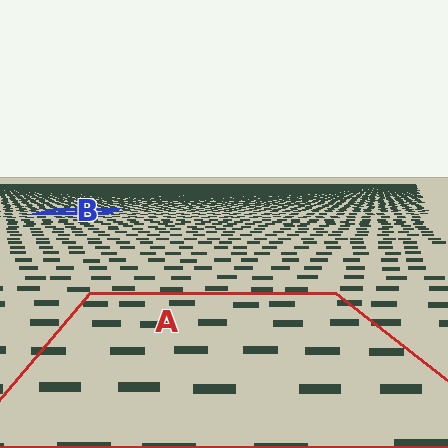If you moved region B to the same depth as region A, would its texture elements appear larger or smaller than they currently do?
They would appear larger. At a closer depth, the same texture elements are projected at a bigger on-screen size.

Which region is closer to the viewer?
Region A is closer. The texture elements there are larger and more spread out.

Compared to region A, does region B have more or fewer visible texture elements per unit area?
Region B has more texture elements per unit area — they are packed more densely because it is farther away.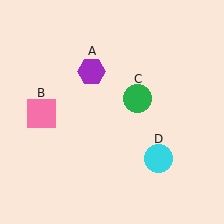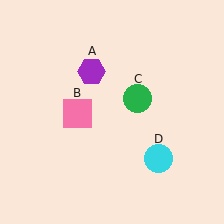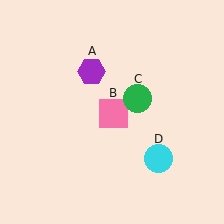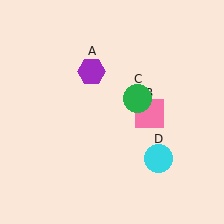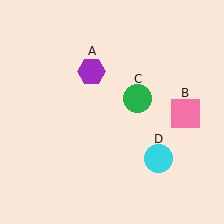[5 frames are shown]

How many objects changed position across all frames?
1 object changed position: pink square (object B).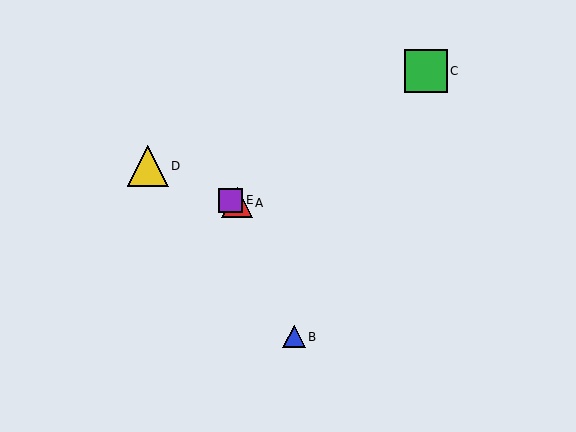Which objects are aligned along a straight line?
Objects A, D, E are aligned along a straight line.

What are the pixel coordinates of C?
Object C is at (426, 71).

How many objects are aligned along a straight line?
3 objects (A, D, E) are aligned along a straight line.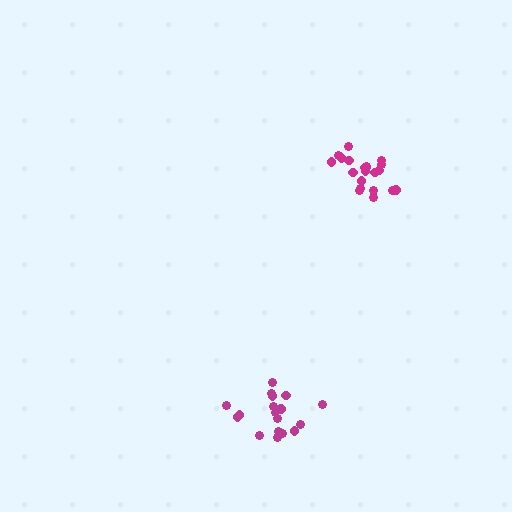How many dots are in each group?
Group 1: 21 dots, Group 2: 19 dots (40 total).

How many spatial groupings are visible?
There are 2 spatial groupings.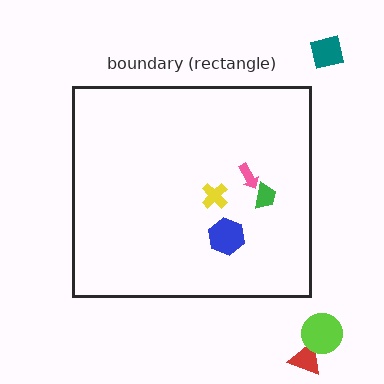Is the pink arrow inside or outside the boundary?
Inside.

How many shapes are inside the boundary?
4 inside, 3 outside.